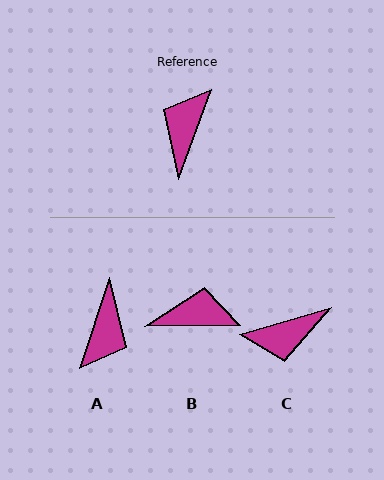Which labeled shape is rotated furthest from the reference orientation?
A, about 179 degrees away.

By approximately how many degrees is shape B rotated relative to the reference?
Approximately 69 degrees clockwise.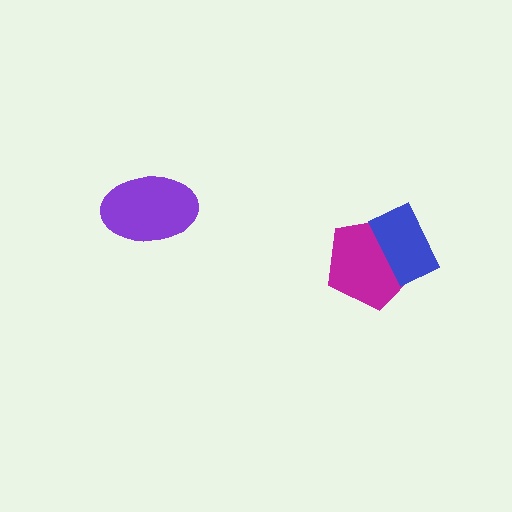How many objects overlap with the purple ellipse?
0 objects overlap with the purple ellipse.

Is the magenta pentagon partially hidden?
Yes, it is partially covered by another shape.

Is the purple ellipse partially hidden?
No, no other shape covers it.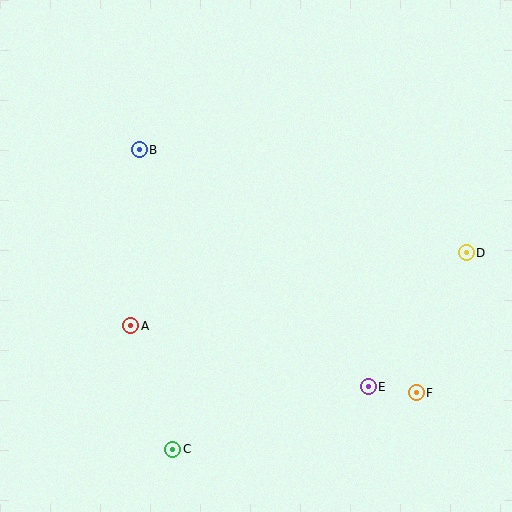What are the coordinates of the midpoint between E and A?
The midpoint between E and A is at (249, 356).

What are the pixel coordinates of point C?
Point C is at (173, 449).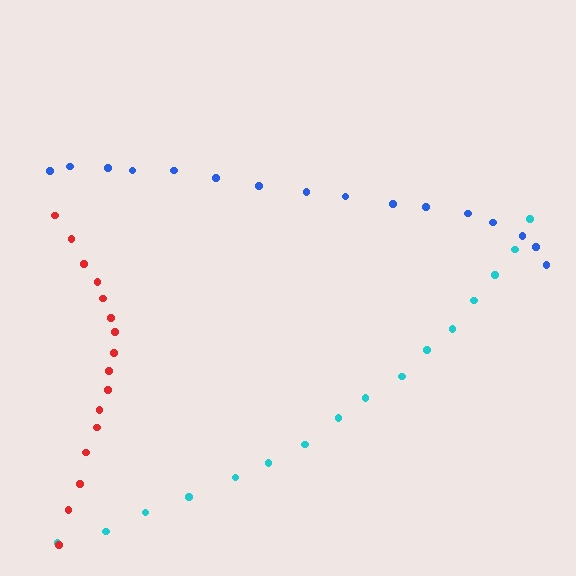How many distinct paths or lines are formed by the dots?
There are 3 distinct paths.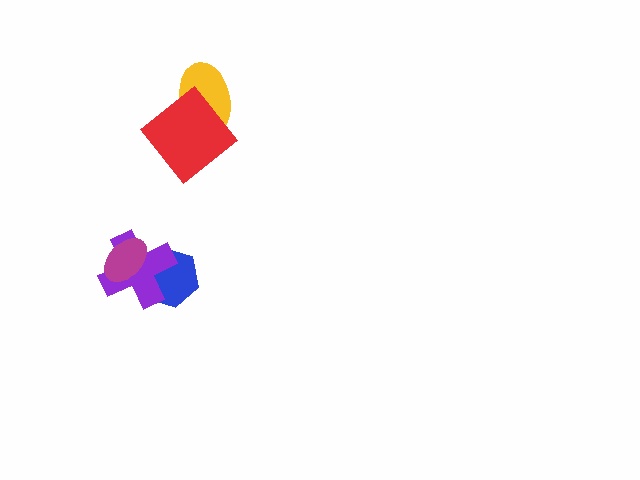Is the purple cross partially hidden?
Yes, it is partially covered by another shape.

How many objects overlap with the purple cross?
2 objects overlap with the purple cross.